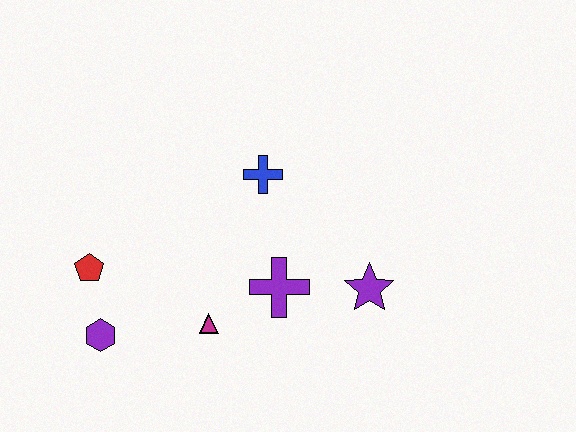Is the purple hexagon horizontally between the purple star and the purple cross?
No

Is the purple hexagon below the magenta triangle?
Yes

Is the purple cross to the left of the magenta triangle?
No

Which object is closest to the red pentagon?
The purple hexagon is closest to the red pentagon.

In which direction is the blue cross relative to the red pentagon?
The blue cross is to the right of the red pentagon.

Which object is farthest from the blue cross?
The purple hexagon is farthest from the blue cross.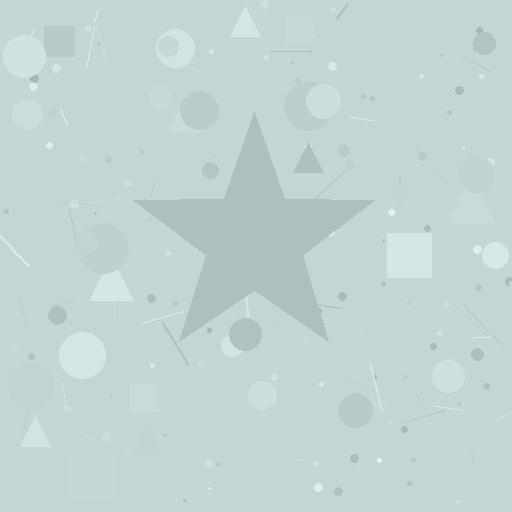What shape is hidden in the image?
A star is hidden in the image.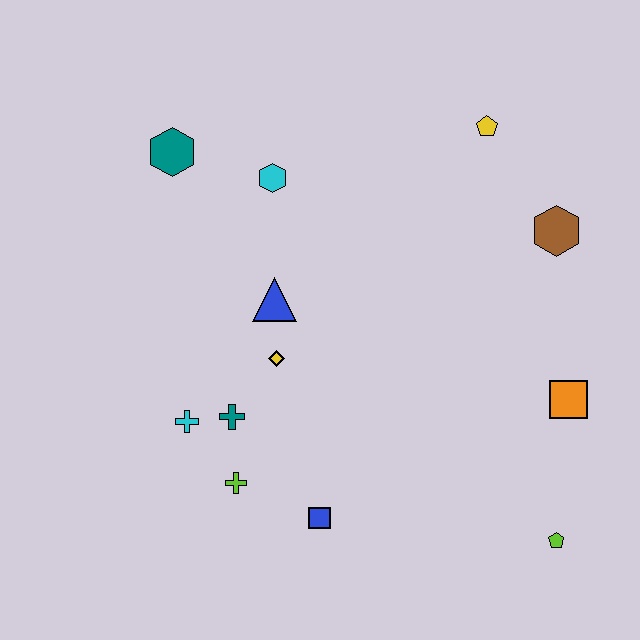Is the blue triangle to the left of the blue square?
Yes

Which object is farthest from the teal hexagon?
The lime pentagon is farthest from the teal hexagon.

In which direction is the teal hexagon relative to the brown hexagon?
The teal hexagon is to the left of the brown hexagon.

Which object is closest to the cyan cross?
The teal cross is closest to the cyan cross.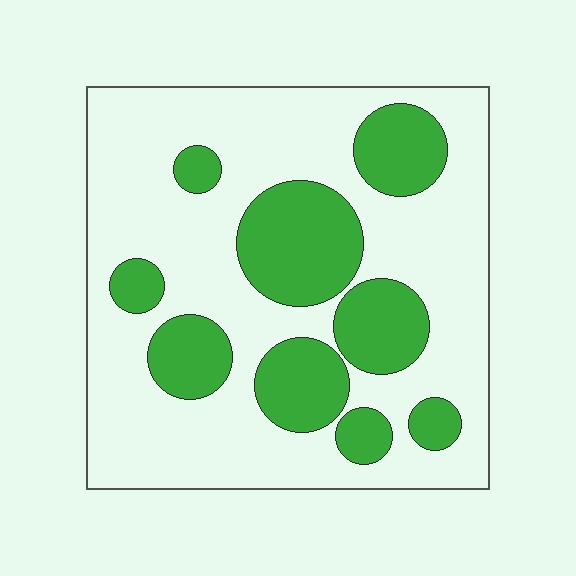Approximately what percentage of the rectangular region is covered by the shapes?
Approximately 30%.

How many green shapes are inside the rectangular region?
9.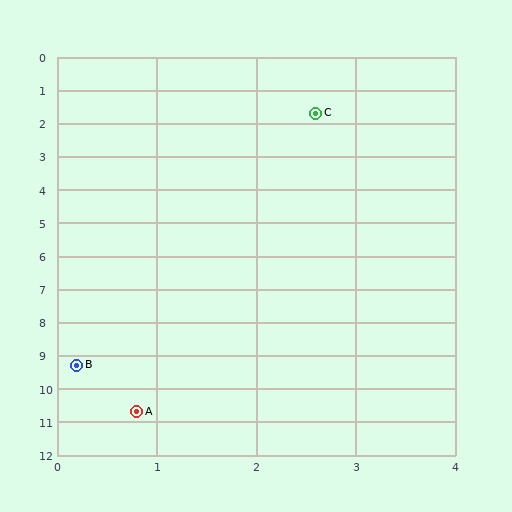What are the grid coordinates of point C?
Point C is at approximately (2.6, 1.7).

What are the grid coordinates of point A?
Point A is at approximately (0.8, 10.7).